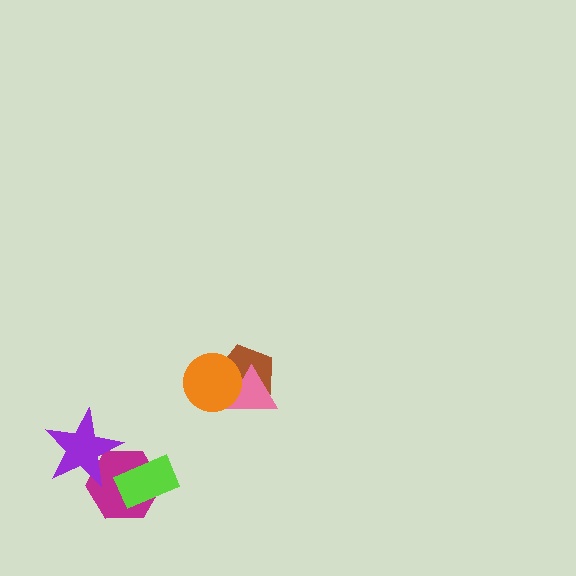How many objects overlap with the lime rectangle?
1 object overlaps with the lime rectangle.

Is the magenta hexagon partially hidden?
Yes, it is partially covered by another shape.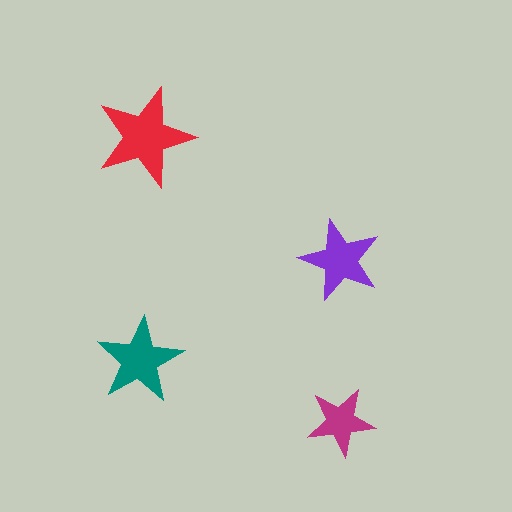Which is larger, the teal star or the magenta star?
The teal one.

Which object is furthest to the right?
The magenta star is rightmost.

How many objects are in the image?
There are 4 objects in the image.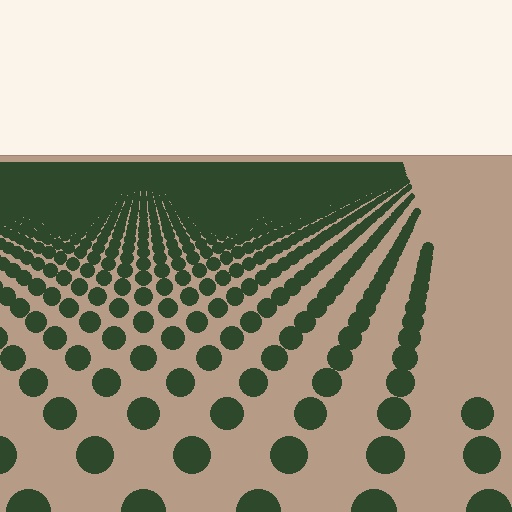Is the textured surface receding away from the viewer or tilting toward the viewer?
The surface is receding away from the viewer. Texture elements get smaller and denser toward the top.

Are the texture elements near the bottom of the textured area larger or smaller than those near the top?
Larger. Near the bottom, elements are closer to the viewer and appear at a bigger on-screen size.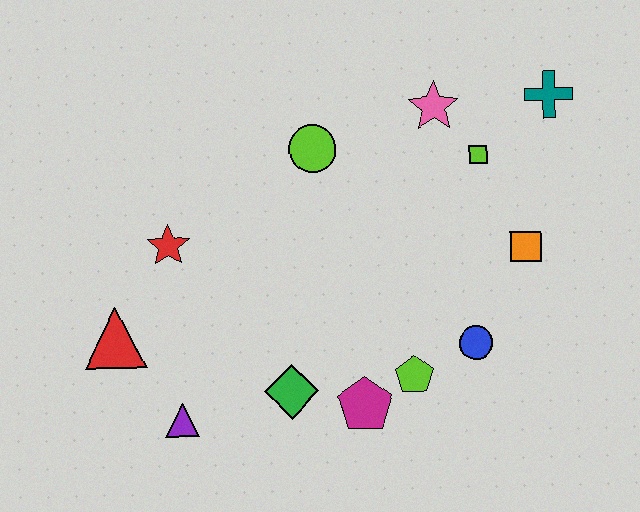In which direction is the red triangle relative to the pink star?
The red triangle is to the left of the pink star.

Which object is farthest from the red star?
The teal cross is farthest from the red star.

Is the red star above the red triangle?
Yes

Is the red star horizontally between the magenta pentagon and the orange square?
No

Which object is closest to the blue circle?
The lime pentagon is closest to the blue circle.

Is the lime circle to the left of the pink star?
Yes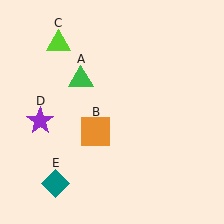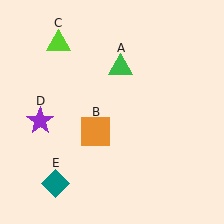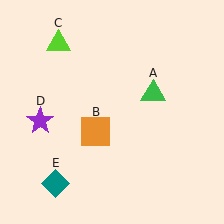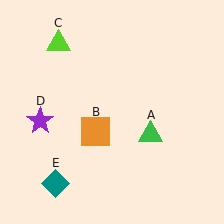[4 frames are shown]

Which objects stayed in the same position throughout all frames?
Orange square (object B) and lime triangle (object C) and purple star (object D) and teal diamond (object E) remained stationary.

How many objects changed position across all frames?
1 object changed position: green triangle (object A).